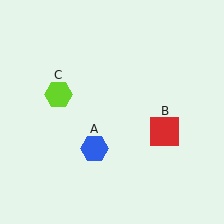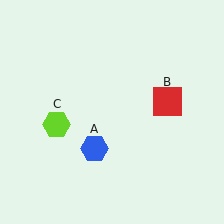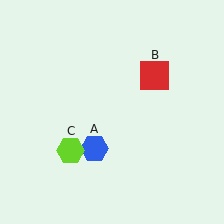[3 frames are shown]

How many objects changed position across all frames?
2 objects changed position: red square (object B), lime hexagon (object C).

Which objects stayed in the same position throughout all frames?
Blue hexagon (object A) remained stationary.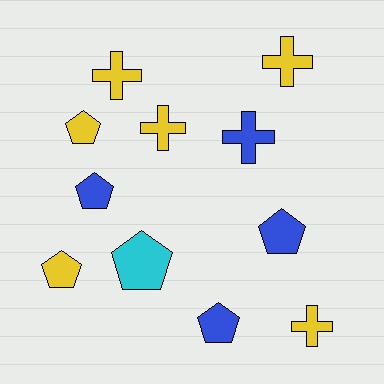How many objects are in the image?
There are 11 objects.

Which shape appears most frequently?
Pentagon, with 6 objects.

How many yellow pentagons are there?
There are 2 yellow pentagons.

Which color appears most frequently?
Yellow, with 6 objects.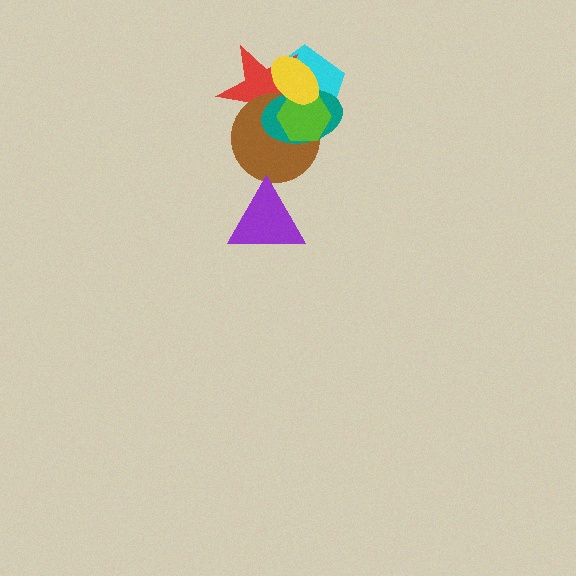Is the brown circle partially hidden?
Yes, it is partially covered by another shape.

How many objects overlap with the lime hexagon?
5 objects overlap with the lime hexagon.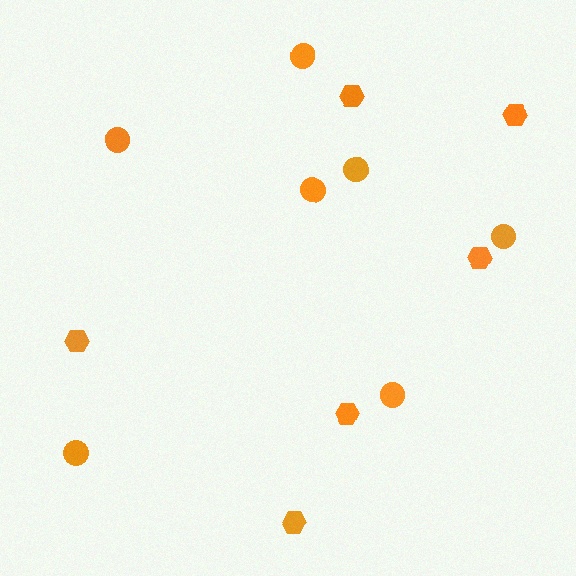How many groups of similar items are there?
There are 2 groups: one group of hexagons (6) and one group of circles (7).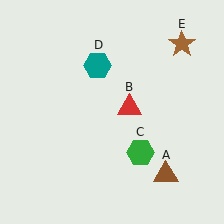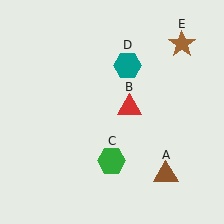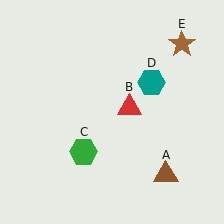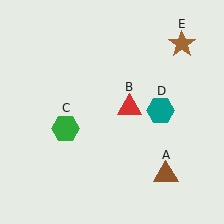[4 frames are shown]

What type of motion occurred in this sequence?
The green hexagon (object C), teal hexagon (object D) rotated clockwise around the center of the scene.